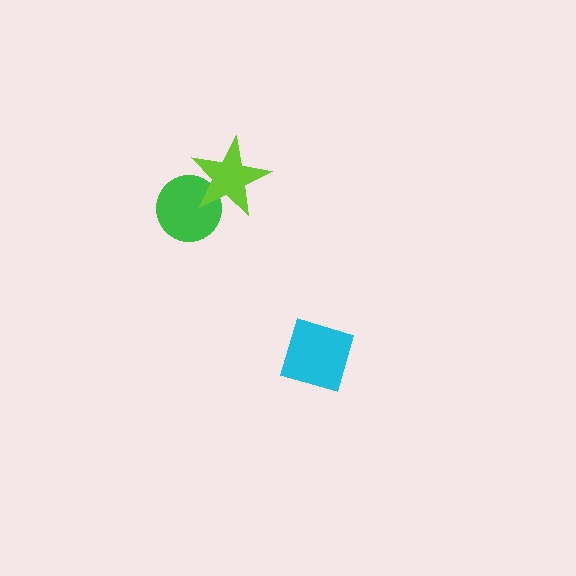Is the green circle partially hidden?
Yes, it is partially covered by another shape.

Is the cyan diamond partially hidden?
No, no other shape covers it.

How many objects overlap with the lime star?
1 object overlaps with the lime star.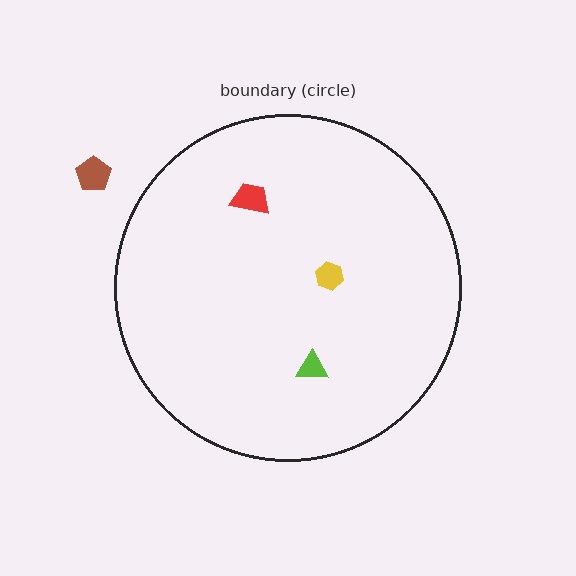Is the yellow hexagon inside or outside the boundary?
Inside.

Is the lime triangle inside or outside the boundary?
Inside.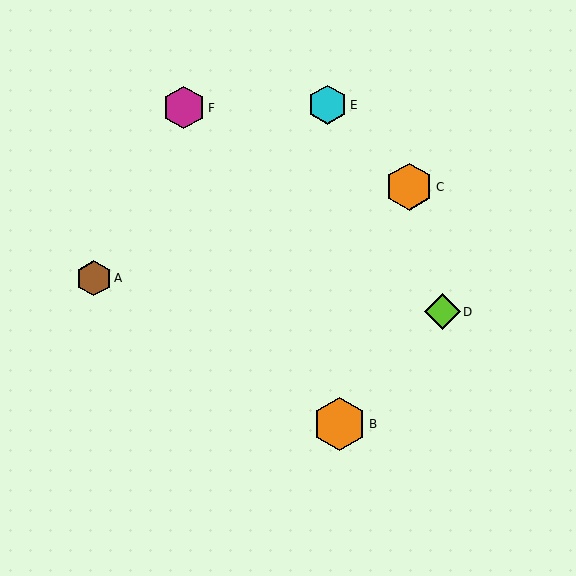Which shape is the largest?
The orange hexagon (labeled B) is the largest.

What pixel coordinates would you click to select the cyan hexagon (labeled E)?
Click at (328, 105) to select the cyan hexagon E.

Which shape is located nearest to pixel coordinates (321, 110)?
The cyan hexagon (labeled E) at (328, 105) is nearest to that location.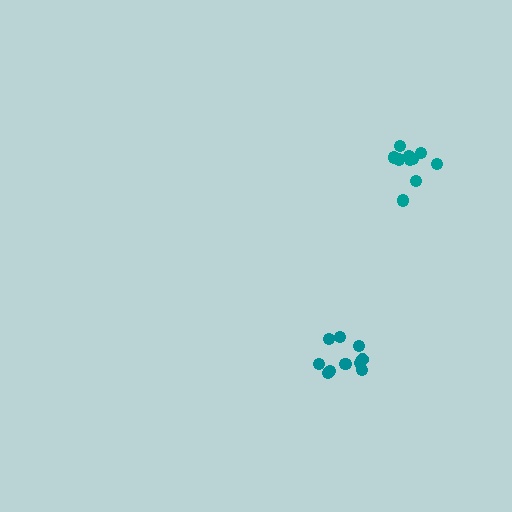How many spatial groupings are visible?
There are 2 spatial groupings.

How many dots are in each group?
Group 1: 10 dots, Group 2: 11 dots (21 total).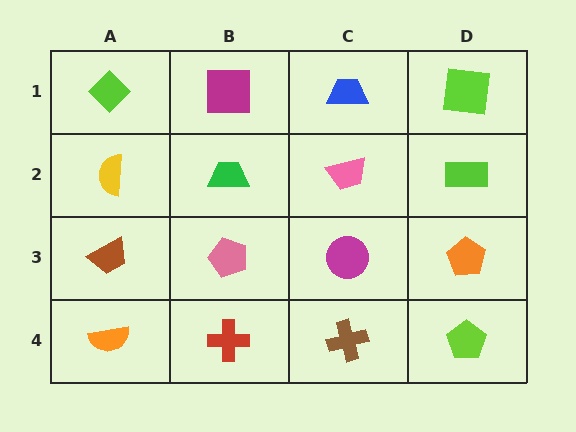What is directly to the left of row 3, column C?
A pink pentagon.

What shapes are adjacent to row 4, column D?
An orange pentagon (row 3, column D), a brown cross (row 4, column C).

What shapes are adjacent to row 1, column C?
A pink trapezoid (row 2, column C), a magenta square (row 1, column B), a lime square (row 1, column D).